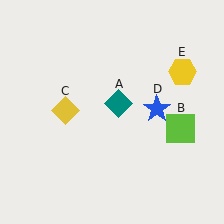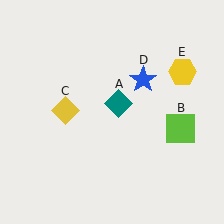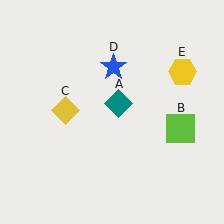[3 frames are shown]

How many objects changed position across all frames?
1 object changed position: blue star (object D).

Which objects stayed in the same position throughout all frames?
Teal diamond (object A) and lime square (object B) and yellow diamond (object C) and yellow hexagon (object E) remained stationary.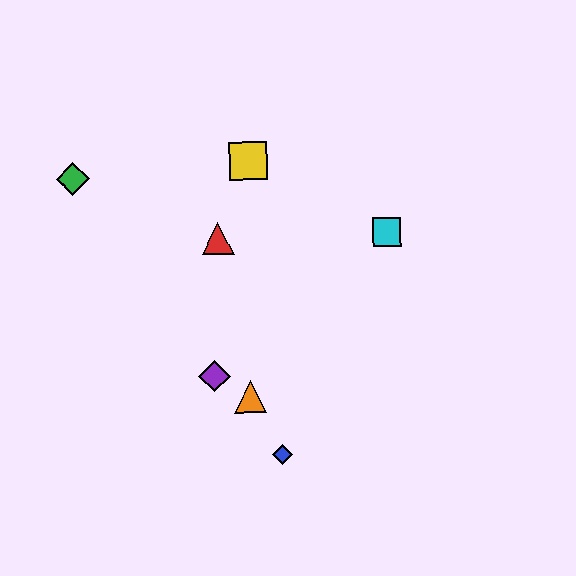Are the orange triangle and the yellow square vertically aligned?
Yes, both are at x≈251.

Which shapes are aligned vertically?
The yellow square, the orange triangle are aligned vertically.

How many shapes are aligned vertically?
2 shapes (the yellow square, the orange triangle) are aligned vertically.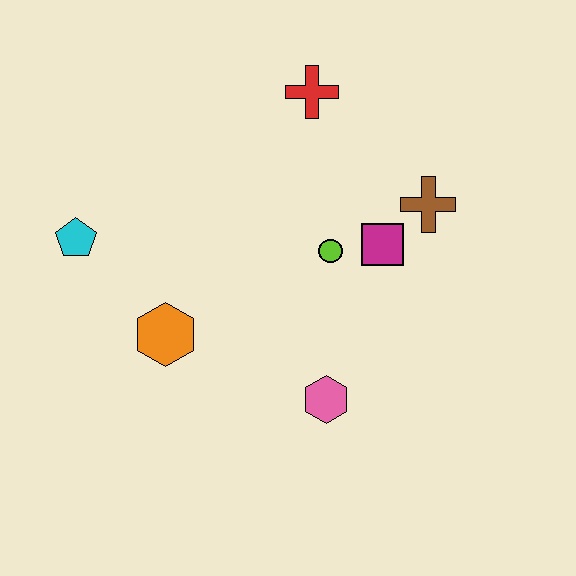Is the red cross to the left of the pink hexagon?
Yes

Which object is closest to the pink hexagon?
The lime circle is closest to the pink hexagon.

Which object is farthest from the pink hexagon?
The red cross is farthest from the pink hexagon.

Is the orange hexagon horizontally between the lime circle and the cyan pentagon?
Yes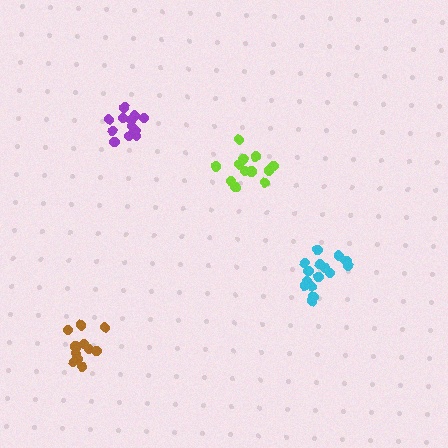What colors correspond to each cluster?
The clusters are colored: lime, brown, cyan, purple.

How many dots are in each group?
Group 1: 12 dots, Group 2: 11 dots, Group 3: 16 dots, Group 4: 13 dots (52 total).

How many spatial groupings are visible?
There are 4 spatial groupings.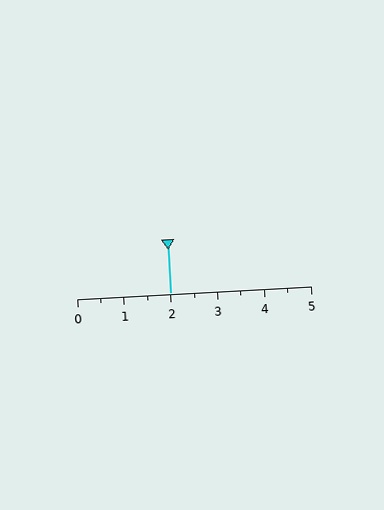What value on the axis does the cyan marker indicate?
The marker indicates approximately 2.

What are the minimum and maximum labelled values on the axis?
The axis runs from 0 to 5.